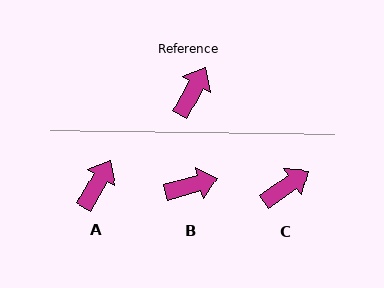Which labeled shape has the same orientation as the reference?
A.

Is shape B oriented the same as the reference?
No, it is off by about 46 degrees.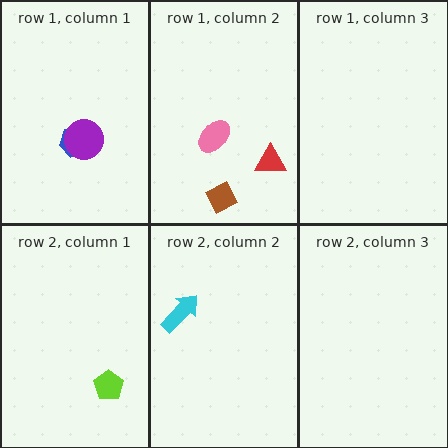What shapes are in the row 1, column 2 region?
The brown diamond, the pink ellipse, the red triangle.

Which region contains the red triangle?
The row 1, column 2 region.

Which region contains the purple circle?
The row 1, column 1 region.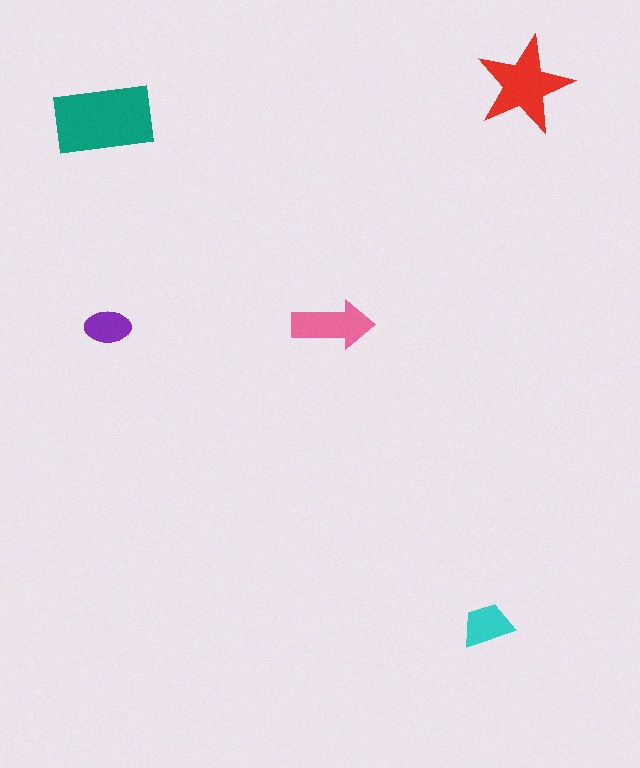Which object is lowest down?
The cyan trapezoid is bottommost.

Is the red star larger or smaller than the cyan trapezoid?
Larger.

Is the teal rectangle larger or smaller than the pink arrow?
Larger.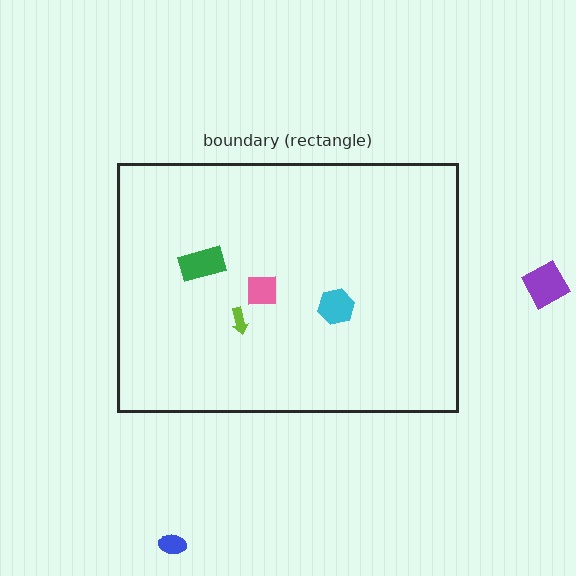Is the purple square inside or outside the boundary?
Outside.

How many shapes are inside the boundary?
4 inside, 2 outside.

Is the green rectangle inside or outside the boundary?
Inside.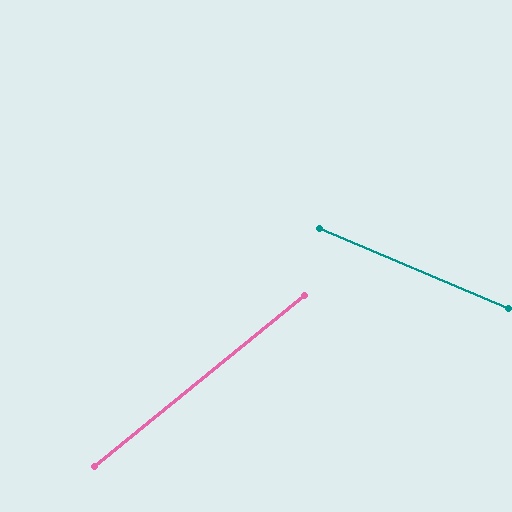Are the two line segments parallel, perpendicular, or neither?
Neither parallel nor perpendicular — they differ by about 62°.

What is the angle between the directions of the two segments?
Approximately 62 degrees.